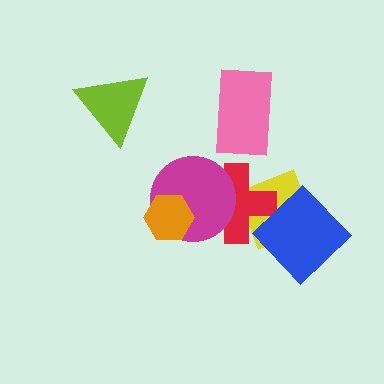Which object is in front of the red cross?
The magenta circle is in front of the red cross.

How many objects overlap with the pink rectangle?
0 objects overlap with the pink rectangle.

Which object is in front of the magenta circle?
The orange hexagon is in front of the magenta circle.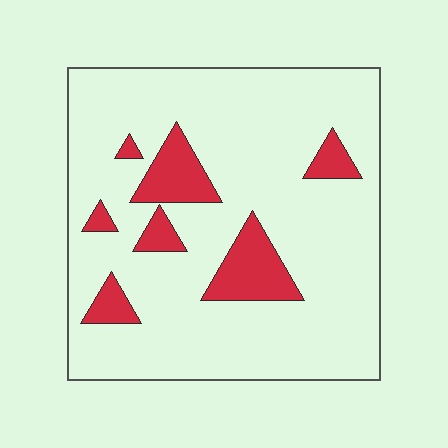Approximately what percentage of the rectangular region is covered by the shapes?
Approximately 15%.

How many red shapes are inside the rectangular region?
7.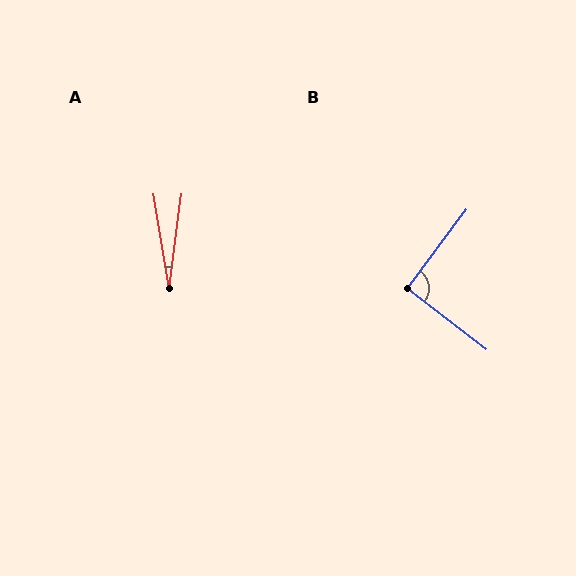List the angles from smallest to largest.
A (17°), B (91°).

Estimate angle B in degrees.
Approximately 91 degrees.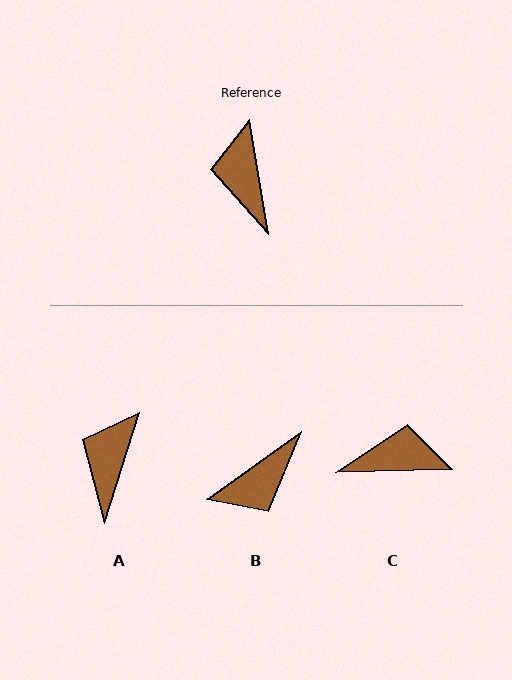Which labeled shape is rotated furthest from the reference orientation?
B, about 116 degrees away.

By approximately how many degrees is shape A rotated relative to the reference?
Approximately 27 degrees clockwise.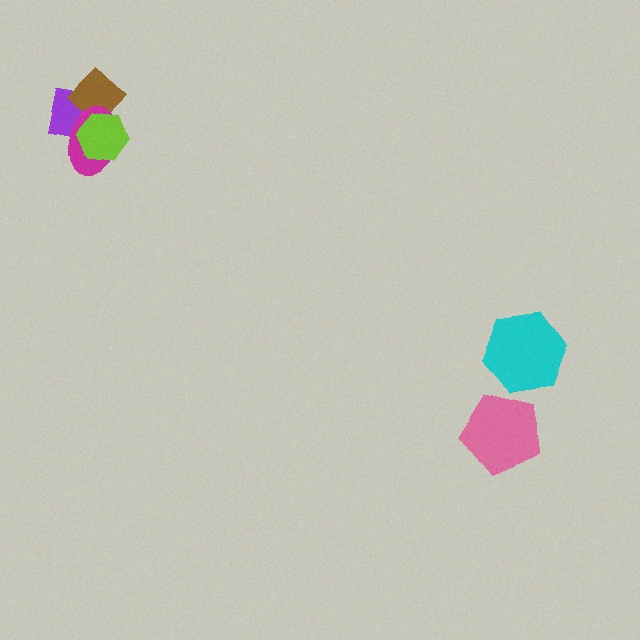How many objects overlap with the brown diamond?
3 objects overlap with the brown diamond.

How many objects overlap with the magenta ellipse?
3 objects overlap with the magenta ellipse.